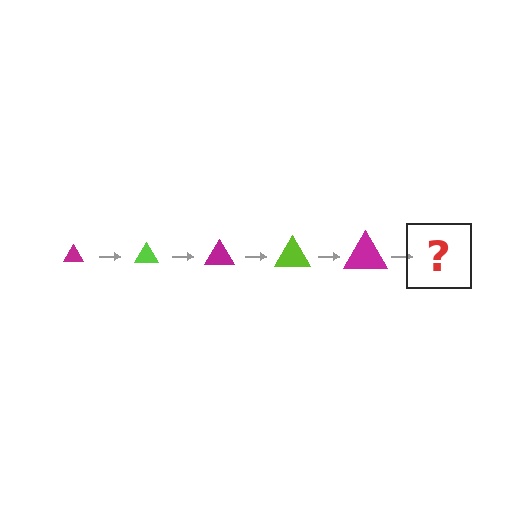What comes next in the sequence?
The next element should be a lime triangle, larger than the previous one.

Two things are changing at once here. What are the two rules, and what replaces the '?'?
The two rules are that the triangle grows larger each step and the color cycles through magenta and lime. The '?' should be a lime triangle, larger than the previous one.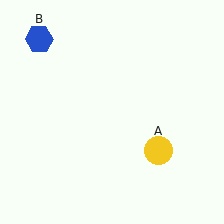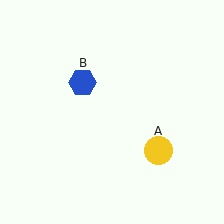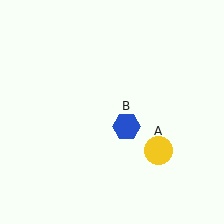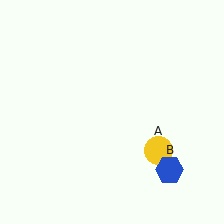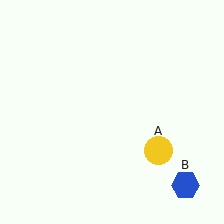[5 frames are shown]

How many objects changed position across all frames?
1 object changed position: blue hexagon (object B).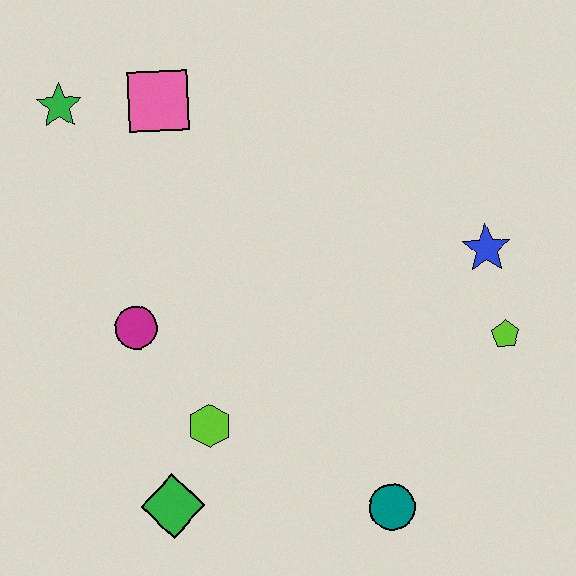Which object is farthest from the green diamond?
The green star is farthest from the green diamond.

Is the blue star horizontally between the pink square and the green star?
No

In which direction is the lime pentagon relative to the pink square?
The lime pentagon is to the right of the pink square.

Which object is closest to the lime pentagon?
The blue star is closest to the lime pentagon.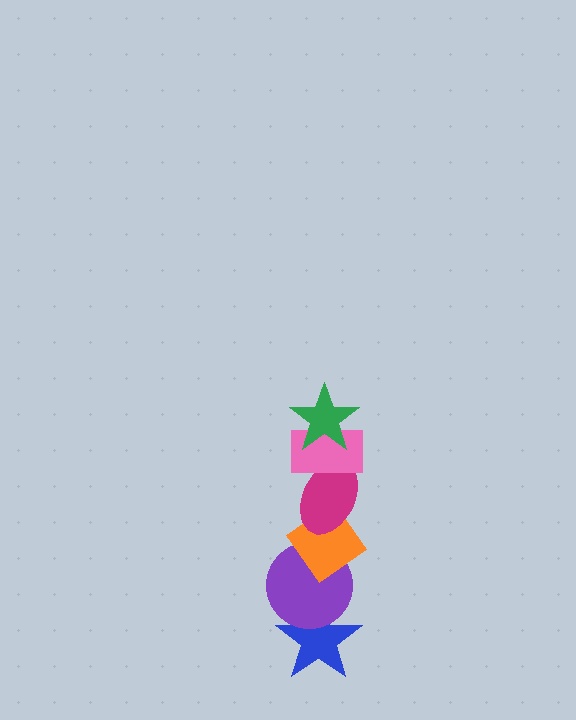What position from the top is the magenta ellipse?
The magenta ellipse is 3rd from the top.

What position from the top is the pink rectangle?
The pink rectangle is 2nd from the top.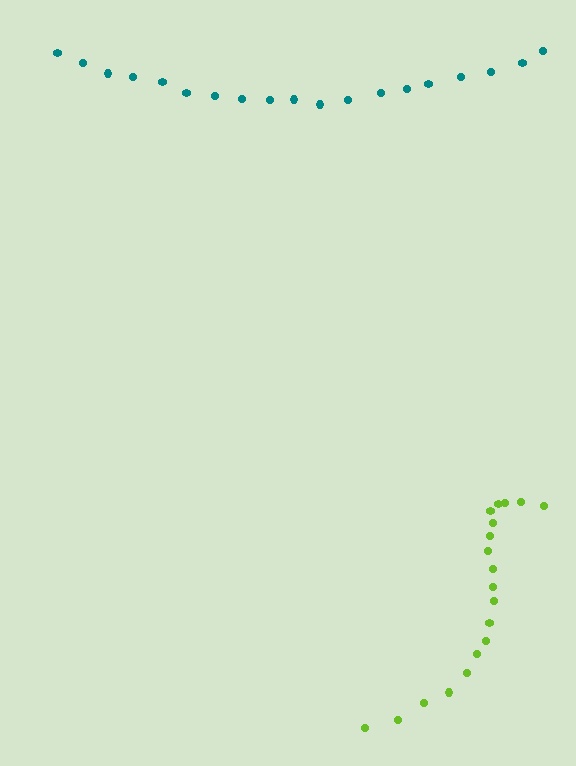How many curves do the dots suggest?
There are 2 distinct paths.